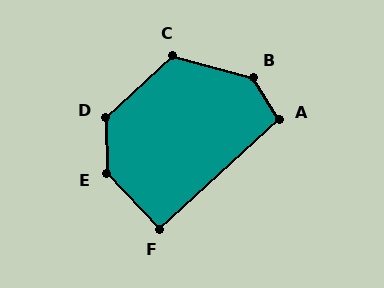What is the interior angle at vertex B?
Approximately 137 degrees (obtuse).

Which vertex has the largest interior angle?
E, at approximately 137 degrees.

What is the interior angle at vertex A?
Approximately 101 degrees (obtuse).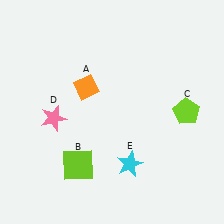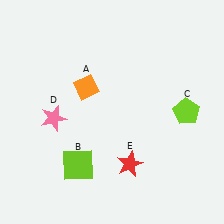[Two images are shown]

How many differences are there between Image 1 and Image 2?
There is 1 difference between the two images.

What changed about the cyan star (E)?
In Image 1, E is cyan. In Image 2, it changed to red.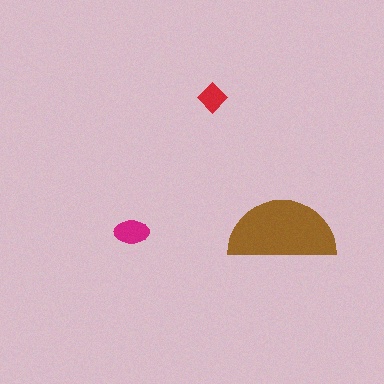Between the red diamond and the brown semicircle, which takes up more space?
The brown semicircle.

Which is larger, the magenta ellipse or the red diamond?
The magenta ellipse.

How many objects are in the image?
There are 3 objects in the image.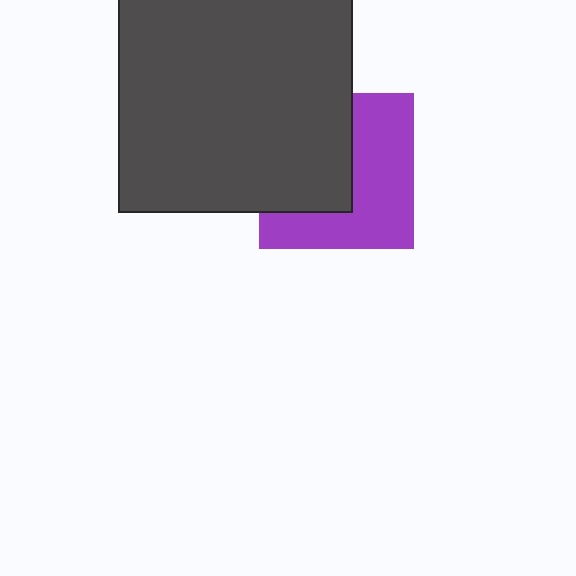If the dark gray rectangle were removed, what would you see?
You would see the complete purple square.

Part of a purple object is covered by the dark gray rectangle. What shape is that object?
It is a square.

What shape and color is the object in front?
The object in front is a dark gray rectangle.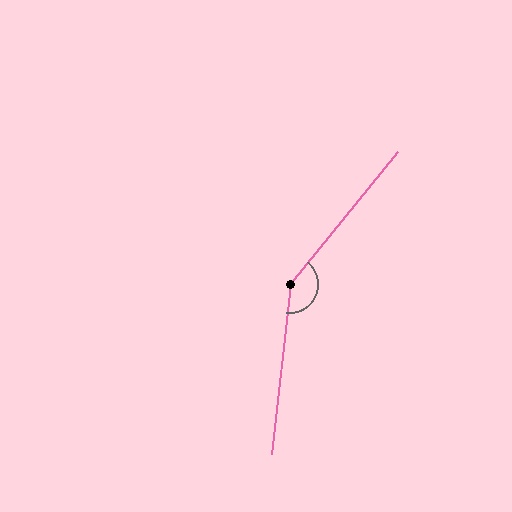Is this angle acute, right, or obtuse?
It is obtuse.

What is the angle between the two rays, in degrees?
Approximately 147 degrees.